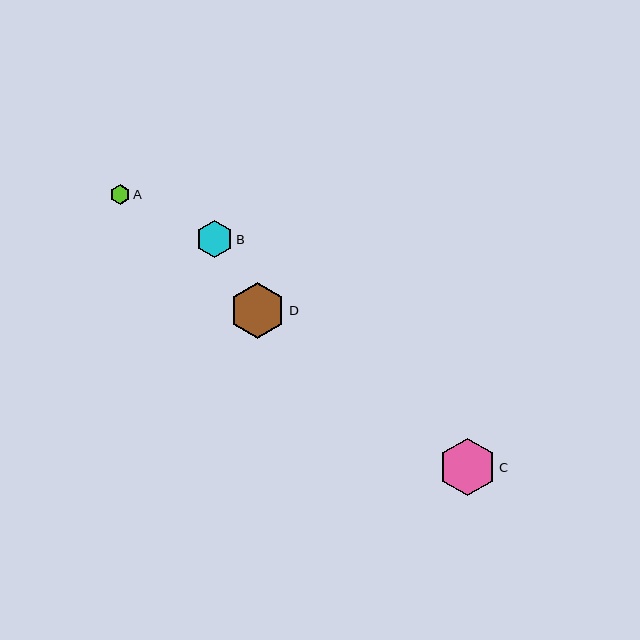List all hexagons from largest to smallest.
From largest to smallest: C, D, B, A.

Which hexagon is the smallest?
Hexagon A is the smallest with a size of approximately 20 pixels.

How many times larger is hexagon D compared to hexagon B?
Hexagon D is approximately 1.5 times the size of hexagon B.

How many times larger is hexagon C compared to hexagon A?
Hexagon C is approximately 2.9 times the size of hexagon A.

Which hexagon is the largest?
Hexagon C is the largest with a size of approximately 57 pixels.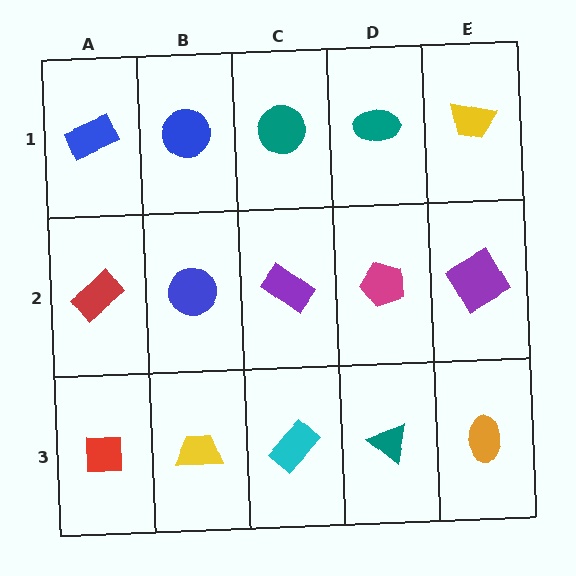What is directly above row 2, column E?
A yellow trapezoid.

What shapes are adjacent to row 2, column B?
A blue circle (row 1, column B), a yellow trapezoid (row 3, column B), a red rectangle (row 2, column A), a purple rectangle (row 2, column C).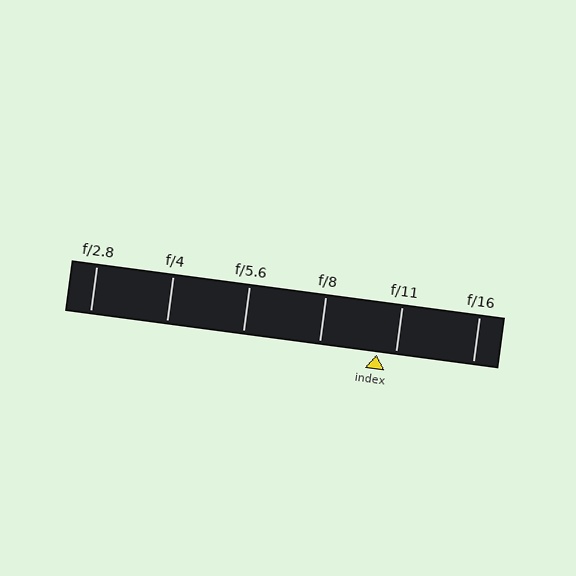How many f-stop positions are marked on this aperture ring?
There are 6 f-stop positions marked.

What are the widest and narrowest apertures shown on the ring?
The widest aperture shown is f/2.8 and the narrowest is f/16.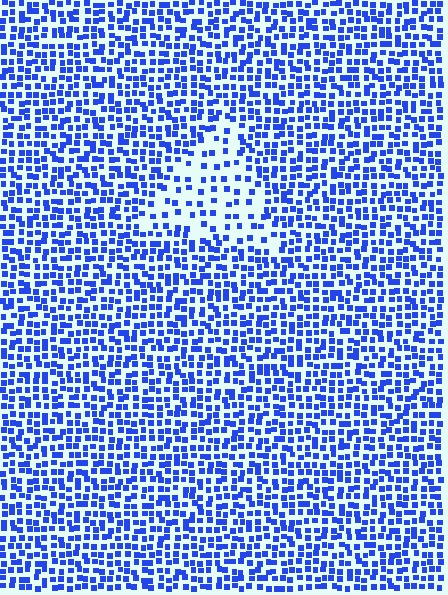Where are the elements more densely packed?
The elements are more densely packed outside the triangle boundary.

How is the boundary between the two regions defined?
The boundary is defined by a change in element density (approximately 2.2x ratio). All elements are the same color, size, and shape.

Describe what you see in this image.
The image contains small blue elements arranged at two different densities. A triangle-shaped region is visible where the elements are less densely packed than the surrounding area.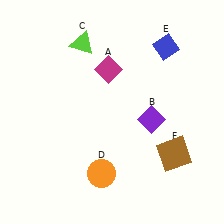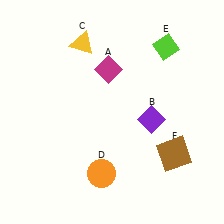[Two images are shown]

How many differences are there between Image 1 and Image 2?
There are 2 differences between the two images.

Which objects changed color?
C changed from lime to yellow. E changed from blue to lime.